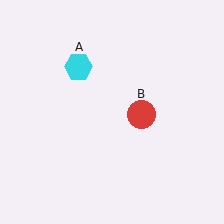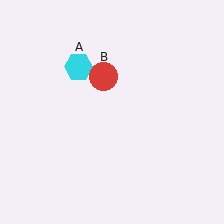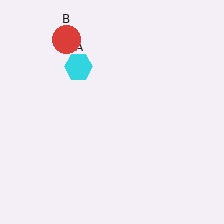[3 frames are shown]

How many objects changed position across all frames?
1 object changed position: red circle (object B).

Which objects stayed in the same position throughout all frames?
Cyan hexagon (object A) remained stationary.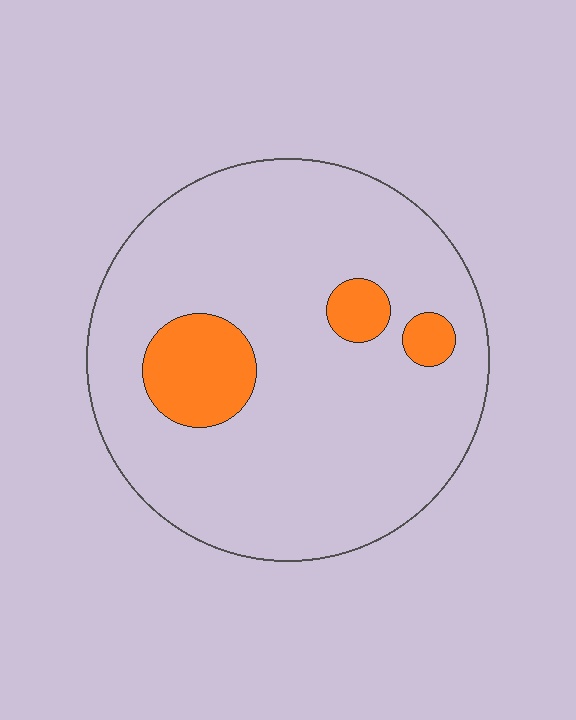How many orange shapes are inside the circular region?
3.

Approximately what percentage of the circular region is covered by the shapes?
Approximately 10%.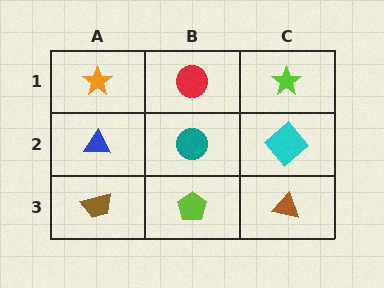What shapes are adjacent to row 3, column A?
A blue triangle (row 2, column A), a lime pentagon (row 3, column B).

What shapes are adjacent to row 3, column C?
A cyan diamond (row 2, column C), a lime pentagon (row 3, column B).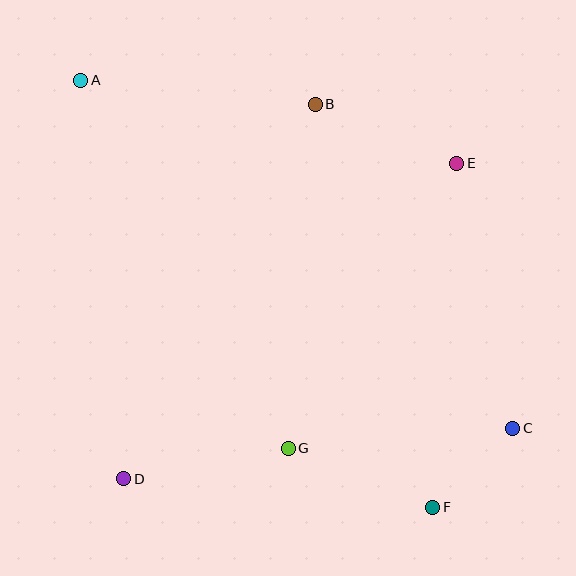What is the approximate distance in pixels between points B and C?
The distance between B and C is approximately 379 pixels.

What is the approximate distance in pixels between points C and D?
The distance between C and D is approximately 392 pixels.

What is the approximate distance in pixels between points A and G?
The distance between A and G is approximately 422 pixels.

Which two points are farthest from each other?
Points A and C are farthest from each other.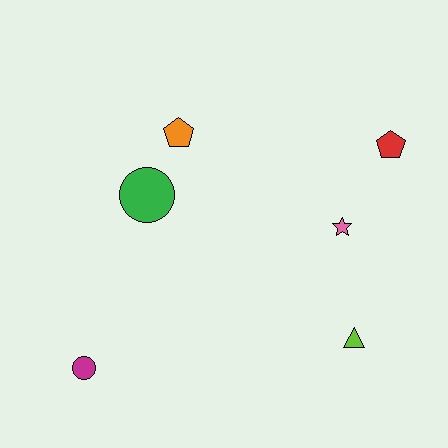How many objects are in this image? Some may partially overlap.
There are 6 objects.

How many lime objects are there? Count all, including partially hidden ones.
There is 1 lime object.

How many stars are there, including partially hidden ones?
There is 1 star.